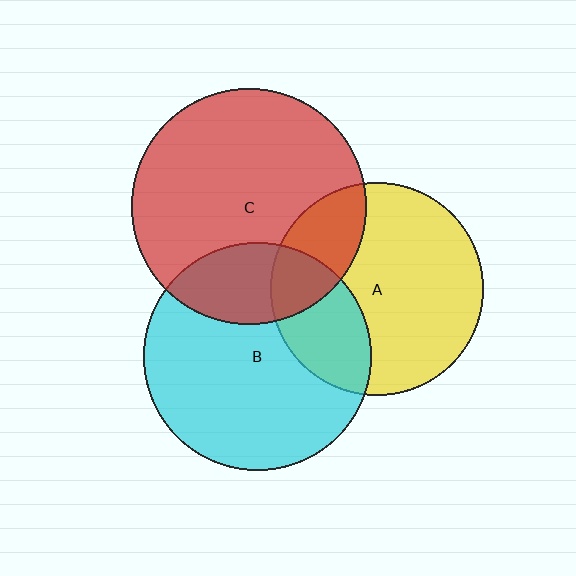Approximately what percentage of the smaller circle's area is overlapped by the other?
Approximately 25%.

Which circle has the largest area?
Circle C (red).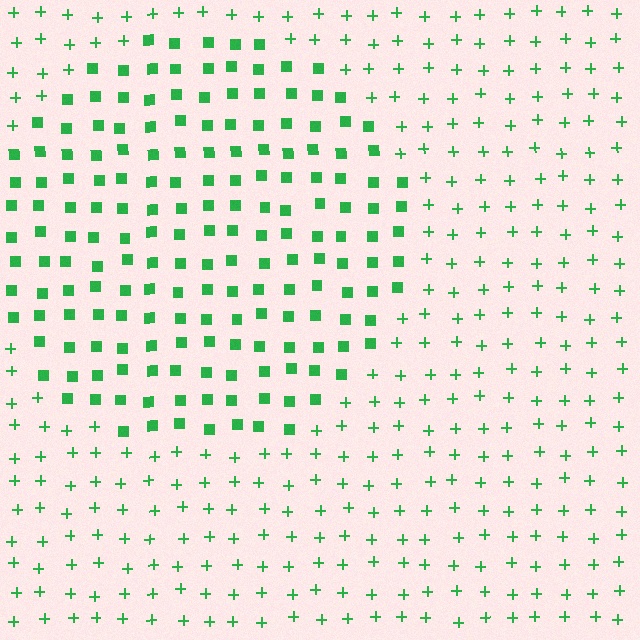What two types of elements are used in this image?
The image uses squares inside the circle region and plus signs outside it.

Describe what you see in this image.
The image is filled with small green elements arranged in a uniform grid. A circle-shaped region contains squares, while the surrounding area contains plus signs. The boundary is defined purely by the change in element shape.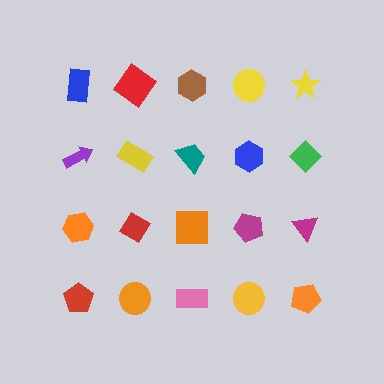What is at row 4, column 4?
A yellow circle.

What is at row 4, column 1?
A red pentagon.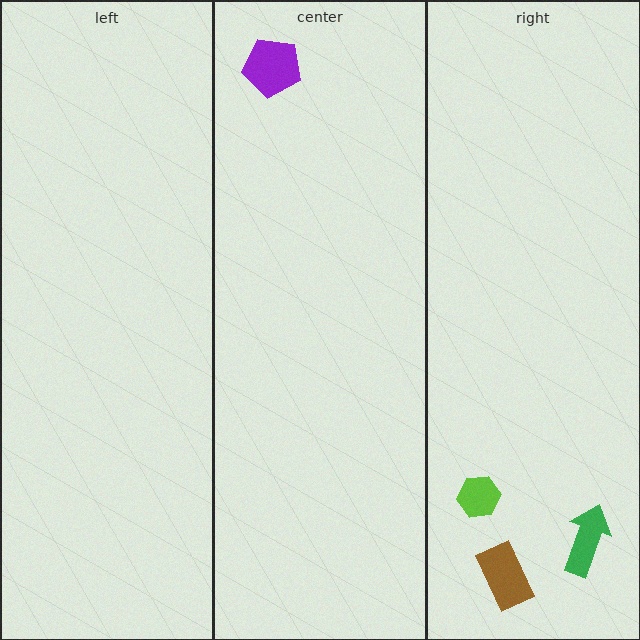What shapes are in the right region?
The brown rectangle, the lime hexagon, the green arrow.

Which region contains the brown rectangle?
The right region.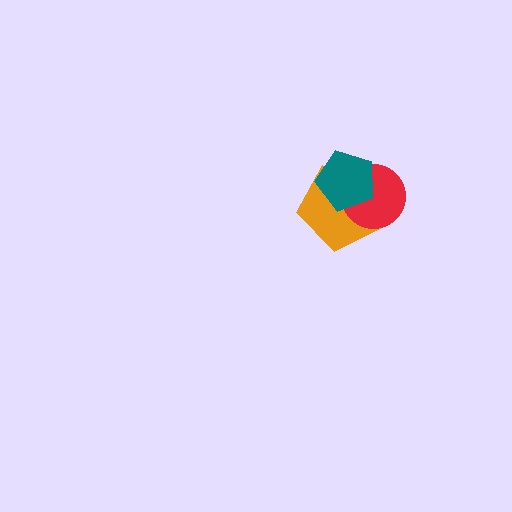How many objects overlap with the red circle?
2 objects overlap with the red circle.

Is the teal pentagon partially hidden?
No, no other shape covers it.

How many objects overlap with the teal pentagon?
2 objects overlap with the teal pentagon.